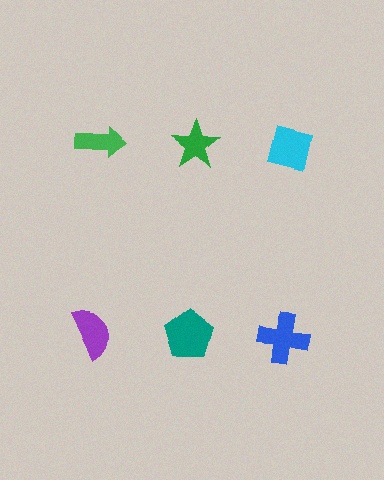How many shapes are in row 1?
3 shapes.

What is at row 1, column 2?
A green star.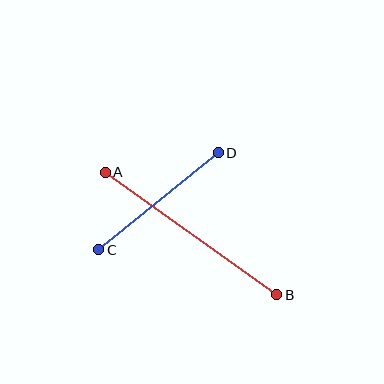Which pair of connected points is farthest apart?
Points A and B are farthest apart.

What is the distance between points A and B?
The distance is approximately 211 pixels.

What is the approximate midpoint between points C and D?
The midpoint is at approximately (158, 201) pixels.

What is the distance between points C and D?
The distance is approximately 154 pixels.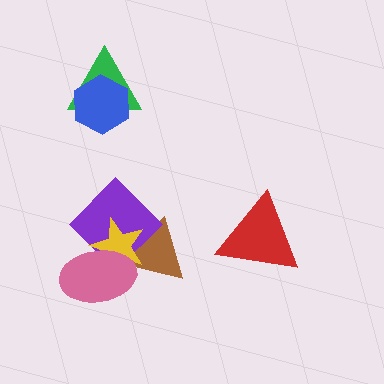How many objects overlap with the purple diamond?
3 objects overlap with the purple diamond.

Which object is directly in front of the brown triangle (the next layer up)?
The purple diamond is directly in front of the brown triangle.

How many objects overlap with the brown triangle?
3 objects overlap with the brown triangle.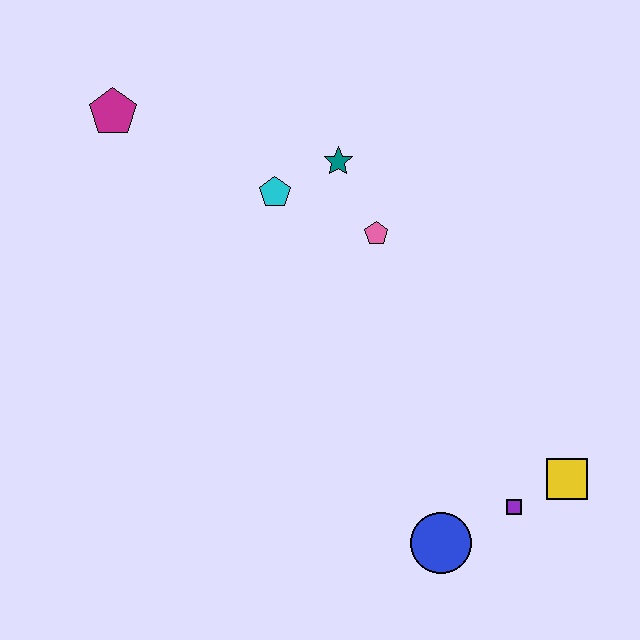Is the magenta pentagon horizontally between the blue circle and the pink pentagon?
No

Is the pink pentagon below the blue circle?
No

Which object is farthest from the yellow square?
The magenta pentagon is farthest from the yellow square.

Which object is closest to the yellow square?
The purple square is closest to the yellow square.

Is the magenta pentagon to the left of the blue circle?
Yes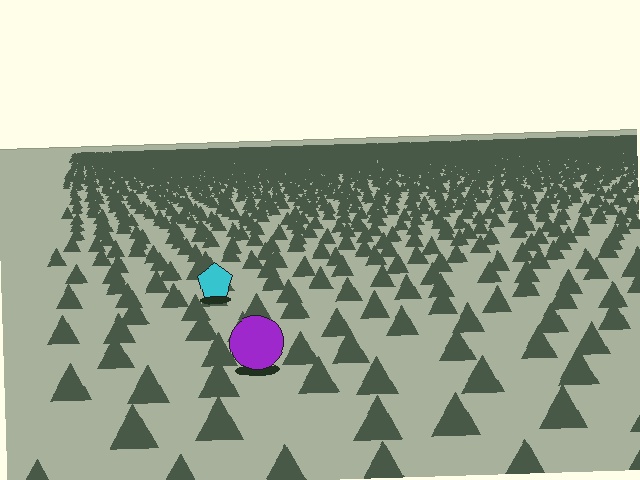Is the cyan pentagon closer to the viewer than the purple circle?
No. The purple circle is closer — you can tell from the texture gradient: the ground texture is coarser near it.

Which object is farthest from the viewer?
The cyan pentagon is farthest from the viewer. It appears smaller and the ground texture around it is denser.